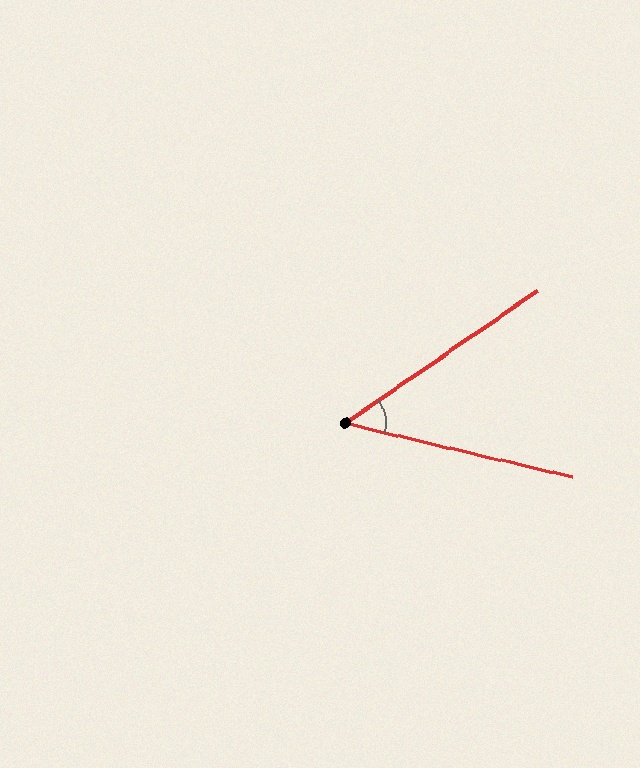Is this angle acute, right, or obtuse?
It is acute.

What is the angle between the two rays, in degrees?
Approximately 48 degrees.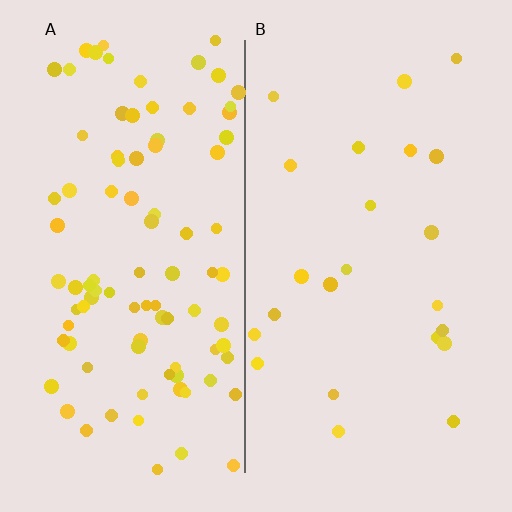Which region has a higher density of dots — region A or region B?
A (the left).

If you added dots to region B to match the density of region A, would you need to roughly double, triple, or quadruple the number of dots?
Approximately quadruple.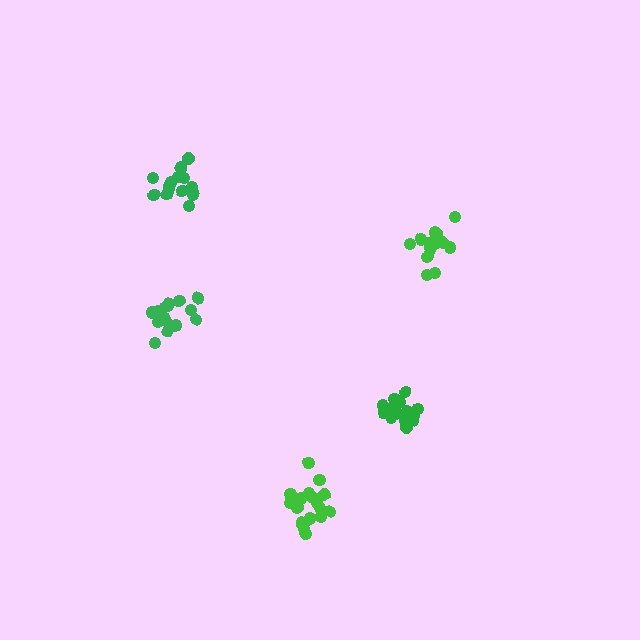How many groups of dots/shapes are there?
There are 5 groups.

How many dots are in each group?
Group 1: 20 dots, Group 2: 15 dots, Group 3: 15 dots, Group 4: 15 dots, Group 5: 17 dots (82 total).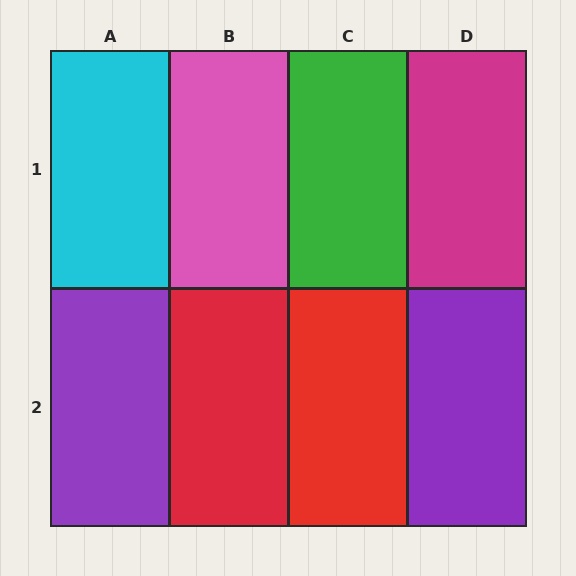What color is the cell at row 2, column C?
Red.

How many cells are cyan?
1 cell is cyan.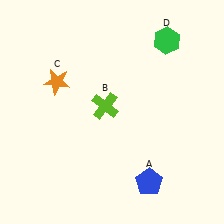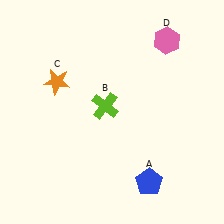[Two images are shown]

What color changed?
The hexagon (D) changed from green in Image 1 to pink in Image 2.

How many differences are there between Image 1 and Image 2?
There is 1 difference between the two images.